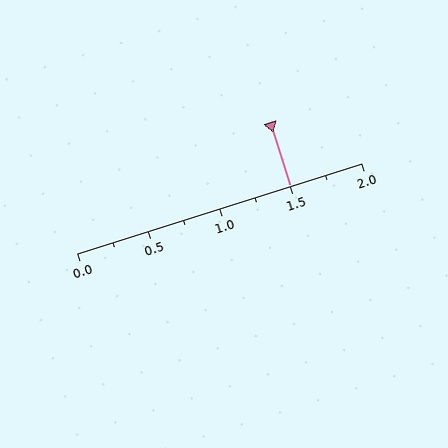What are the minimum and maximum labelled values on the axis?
The axis runs from 0.0 to 2.0.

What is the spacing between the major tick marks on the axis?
The major ticks are spaced 0.5 apart.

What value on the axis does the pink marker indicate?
The marker indicates approximately 1.5.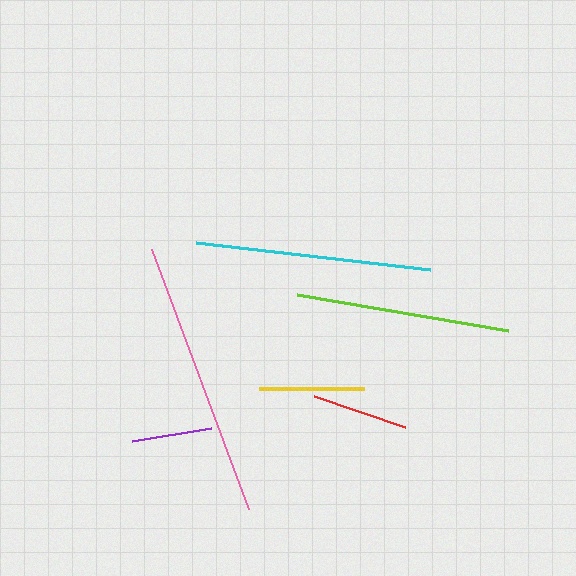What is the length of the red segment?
The red segment is approximately 96 pixels long.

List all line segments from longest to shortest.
From longest to shortest: pink, cyan, lime, yellow, red, purple.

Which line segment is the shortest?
The purple line is the shortest at approximately 81 pixels.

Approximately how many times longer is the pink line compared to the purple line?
The pink line is approximately 3.4 times the length of the purple line.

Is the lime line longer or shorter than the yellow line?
The lime line is longer than the yellow line.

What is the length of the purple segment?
The purple segment is approximately 81 pixels long.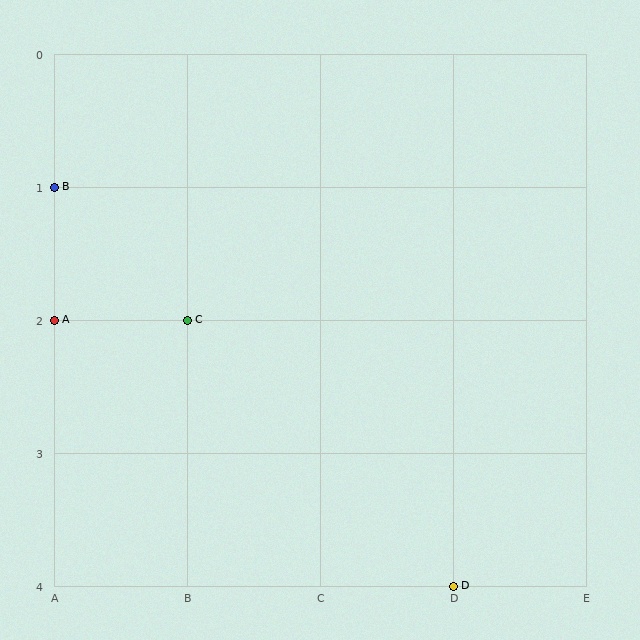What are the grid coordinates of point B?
Point B is at grid coordinates (A, 1).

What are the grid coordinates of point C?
Point C is at grid coordinates (B, 2).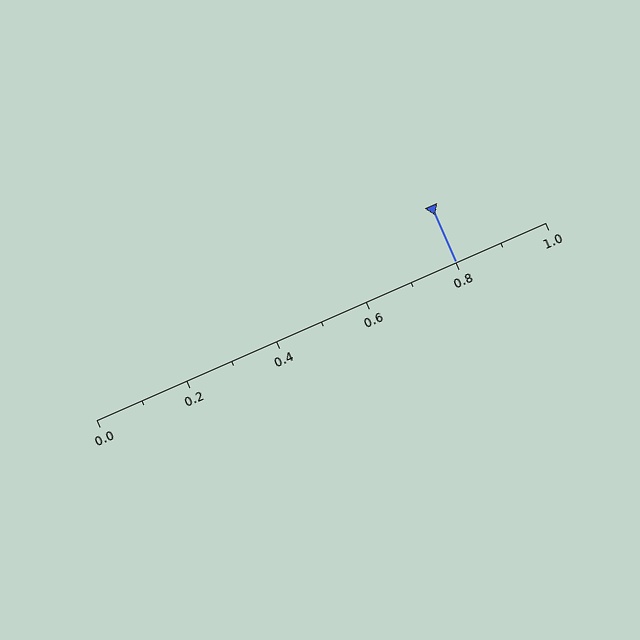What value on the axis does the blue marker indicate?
The marker indicates approximately 0.8.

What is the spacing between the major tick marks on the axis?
The major ticks are spaced 0.2 apart.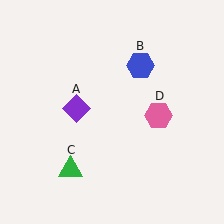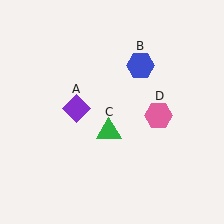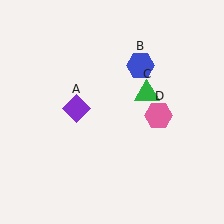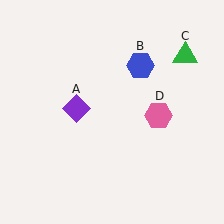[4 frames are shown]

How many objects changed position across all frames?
1 object changed position: green triangle (object C).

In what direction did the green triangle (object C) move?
The green triangle (object C) moved up and to the right.